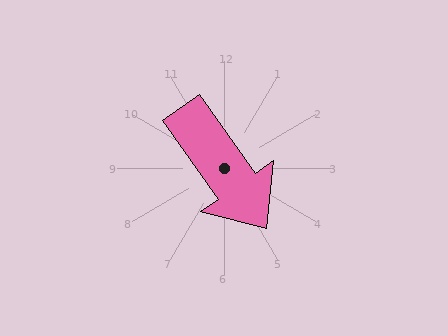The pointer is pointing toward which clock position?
Roughly 5 o'clock.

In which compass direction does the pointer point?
Southeast.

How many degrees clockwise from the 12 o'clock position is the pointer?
Approximately 145 degrees.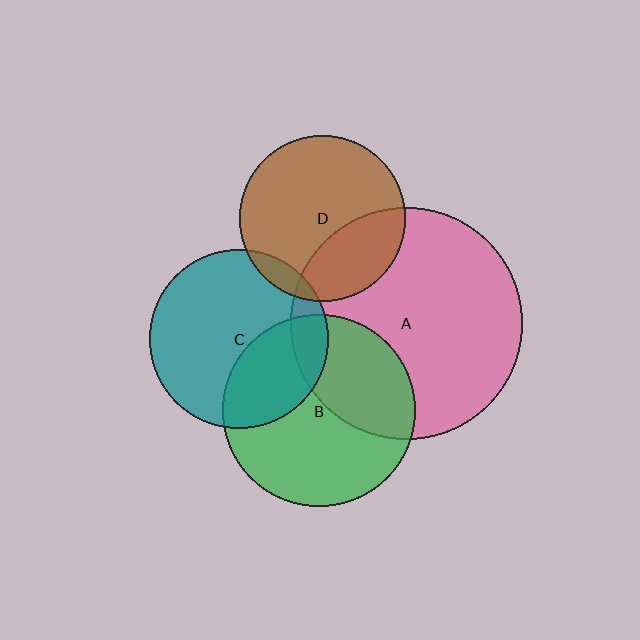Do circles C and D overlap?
Yes.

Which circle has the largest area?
Circle A (pink).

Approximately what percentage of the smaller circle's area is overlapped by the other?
Approximately 5%.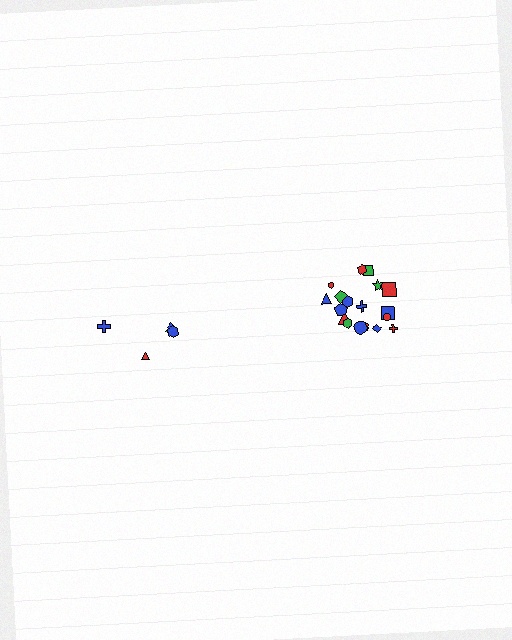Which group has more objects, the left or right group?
The right group.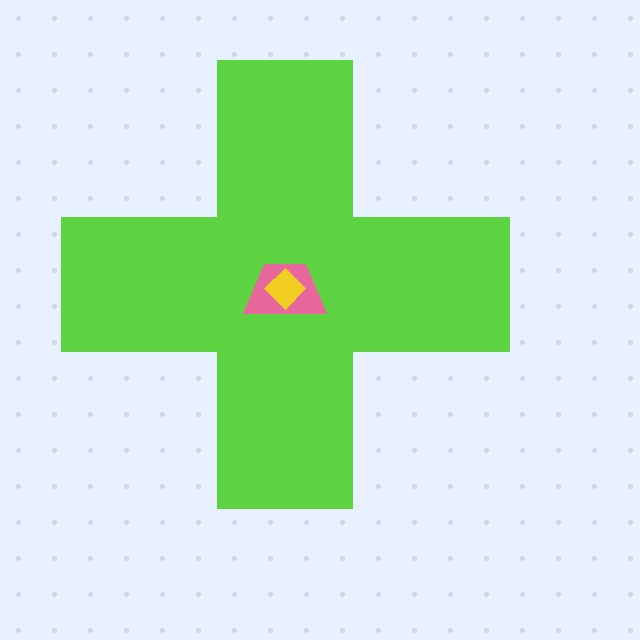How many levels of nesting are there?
3.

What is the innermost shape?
The yellow diamond.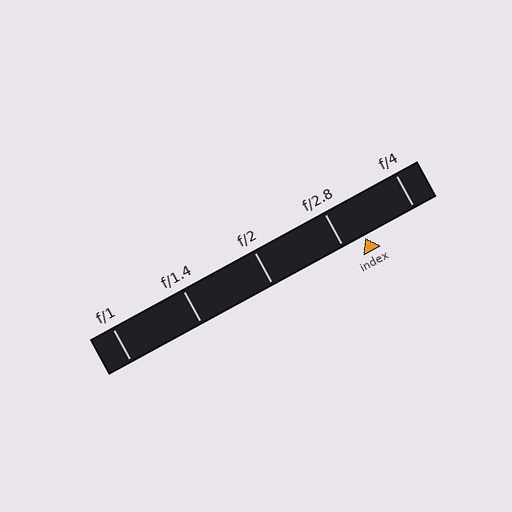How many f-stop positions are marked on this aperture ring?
There are 5 f-stop positions marked.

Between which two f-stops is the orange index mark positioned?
The index mark is between f/2.8 and f/4.